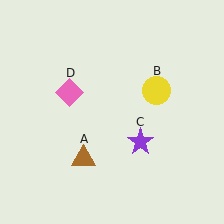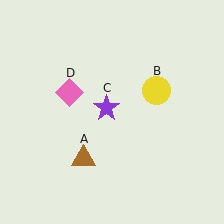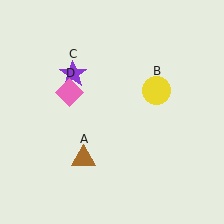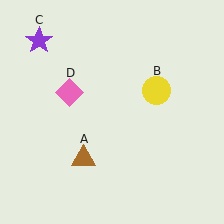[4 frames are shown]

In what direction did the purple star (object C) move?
The purple star (object C) moved up and to the left.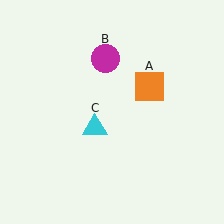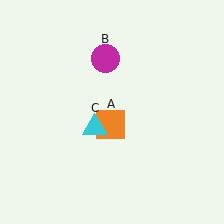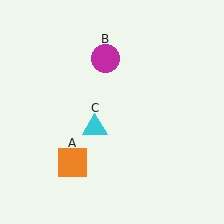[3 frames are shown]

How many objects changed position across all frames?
1 object changed position: orange square (object A).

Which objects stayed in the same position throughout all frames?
Magenta circle (object B) and cyan triangle (object C) remained stationary.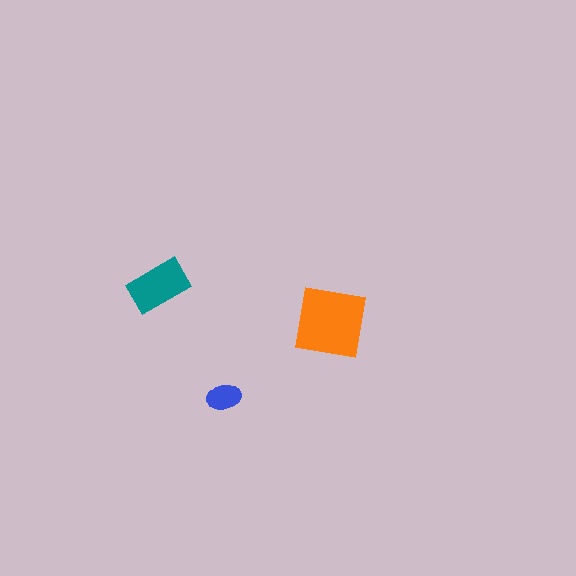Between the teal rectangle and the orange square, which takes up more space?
The orange square.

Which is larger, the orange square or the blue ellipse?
The orange square.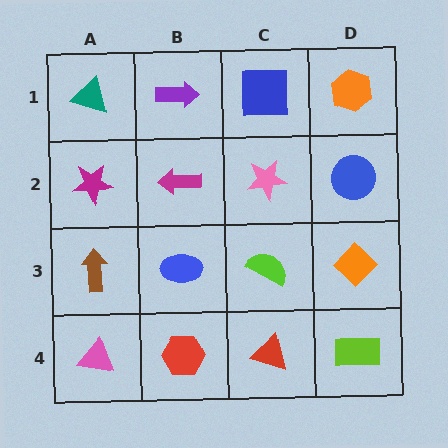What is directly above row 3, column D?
A blue circle.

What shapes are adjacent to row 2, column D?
An orange hexagon (row 1, column D), an orange diamond (row 3, column D), a pink star (row 2, column C).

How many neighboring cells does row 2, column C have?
4.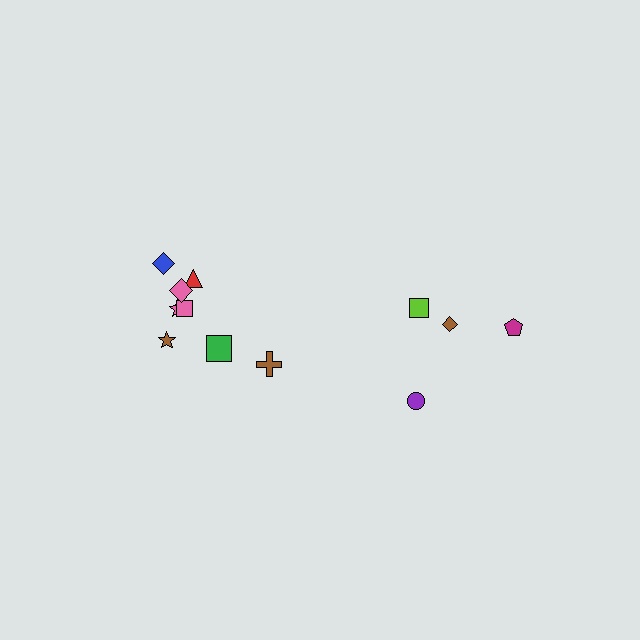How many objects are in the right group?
There are 4 objects.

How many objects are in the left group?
There are 8 objects.